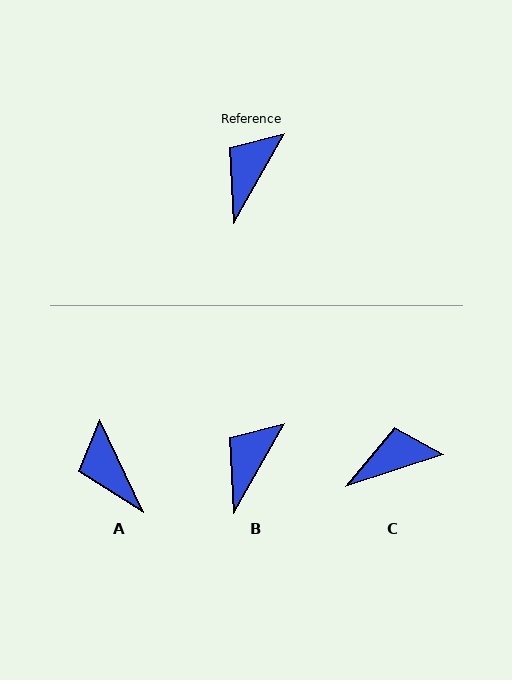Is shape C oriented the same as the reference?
No, it is off by about 43 degrees.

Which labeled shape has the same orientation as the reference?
B.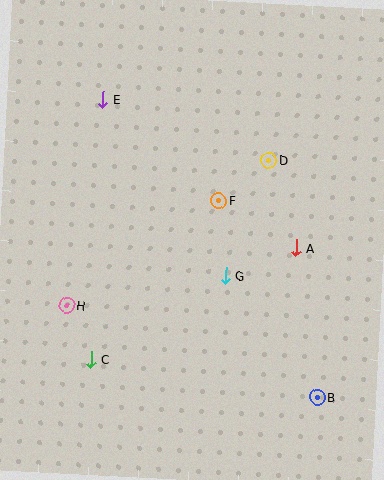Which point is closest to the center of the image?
Point F at (219, 200) is closest to the center.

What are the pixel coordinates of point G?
Point G is at (225, 275).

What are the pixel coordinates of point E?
Point E is at (103, 99).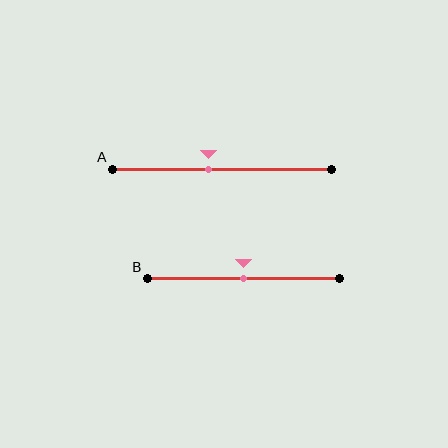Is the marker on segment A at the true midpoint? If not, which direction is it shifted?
No, the marker on segment A is shifted to the left by about 6% of the segment length.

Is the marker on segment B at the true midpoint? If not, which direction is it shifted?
Yes, the marker on segment B is at the true midpoint.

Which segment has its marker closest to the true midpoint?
Segment B has its marker closest to the true midpoint.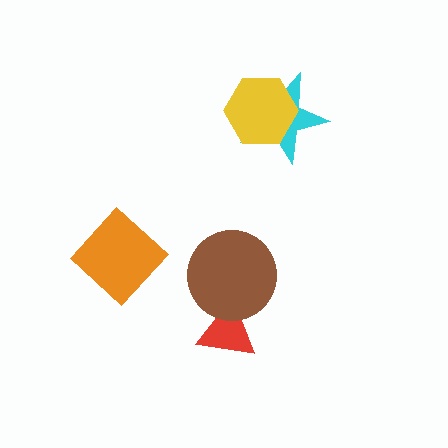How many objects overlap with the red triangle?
1 object overlaps with the red triangle.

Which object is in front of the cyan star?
The yellow hexagon is in front of the cyan star.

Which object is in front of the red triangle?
The brown circle is in front of the red triangle.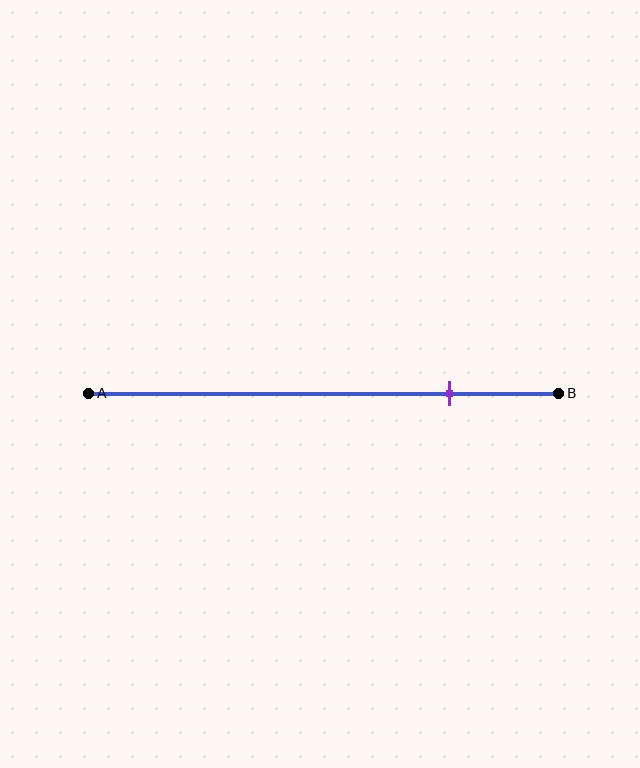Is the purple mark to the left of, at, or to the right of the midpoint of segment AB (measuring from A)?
The purple mark is to the right of the midpoint of segment AB.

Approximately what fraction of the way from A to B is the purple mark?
The purple mark is approximately 75% of the way from A to B.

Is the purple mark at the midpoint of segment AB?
No, the mark is at about 75% from A, not at the 50% midpoint.